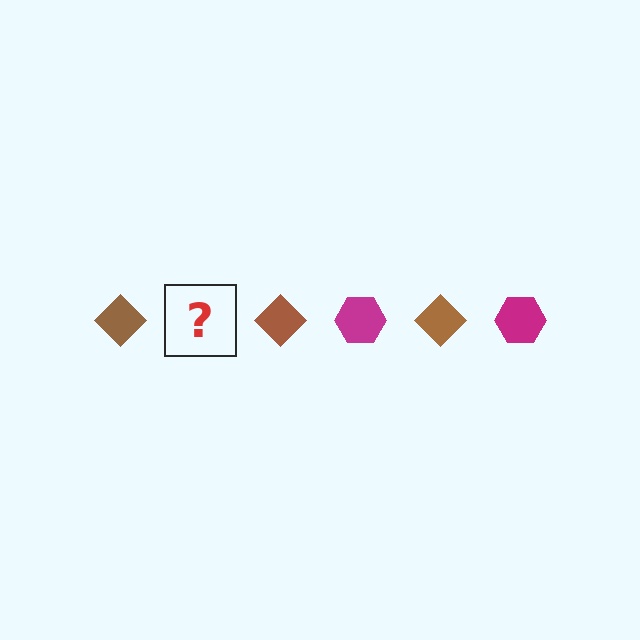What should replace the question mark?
The question mark should be replaced with a magenta hexagon.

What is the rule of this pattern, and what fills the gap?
The rule is that the pattern alternates between brown diamond and magenta hexagon. The gap should be filled with a magenta hexagon.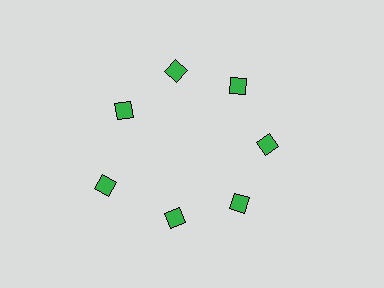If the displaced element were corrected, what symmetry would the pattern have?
It would have 7-fold rotational symmetry — the pattern would map onto itself every 51 degrees.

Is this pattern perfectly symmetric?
No. The 7 green diamonds are arranged in a ring, but one element near the 8 o'clock position is pushed outward from the center, breaking the 7-fold rotational symmetry.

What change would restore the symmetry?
The symmetry would be restored by moving it inward, back onto the ring so that all 7 diamonds sit at equal angles and equal distance from the center.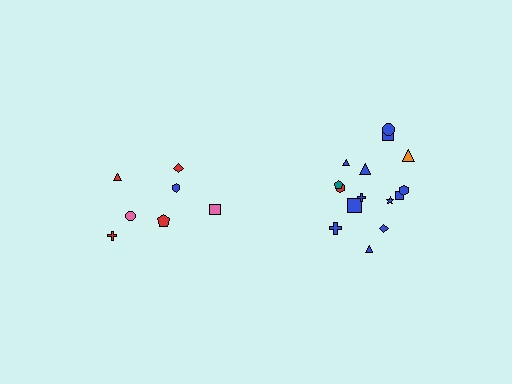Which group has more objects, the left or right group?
The right group.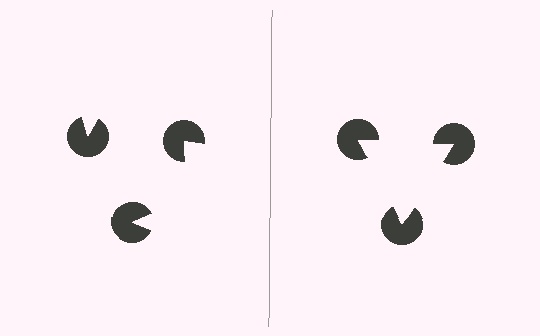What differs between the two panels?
The pac-man discs are positioned identically on both sides; only the wedge orientations differ. On the right they align to a triangle; on the left they are misaligned.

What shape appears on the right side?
An illusory triangle.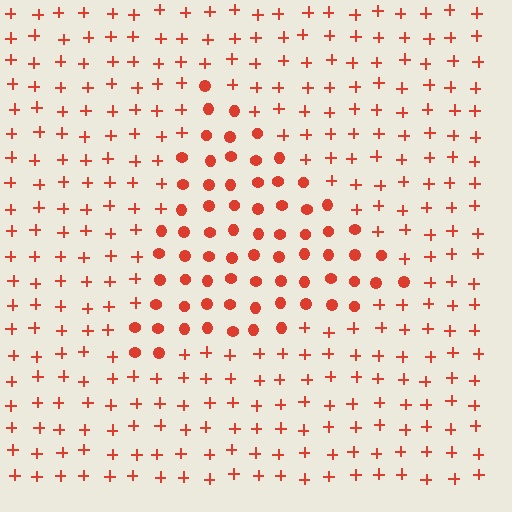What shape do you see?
I see a triangle.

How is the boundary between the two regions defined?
The boundary is defined by a change in element shape: circles inside vs. plus signs outside. All elements share the same color and spacing.